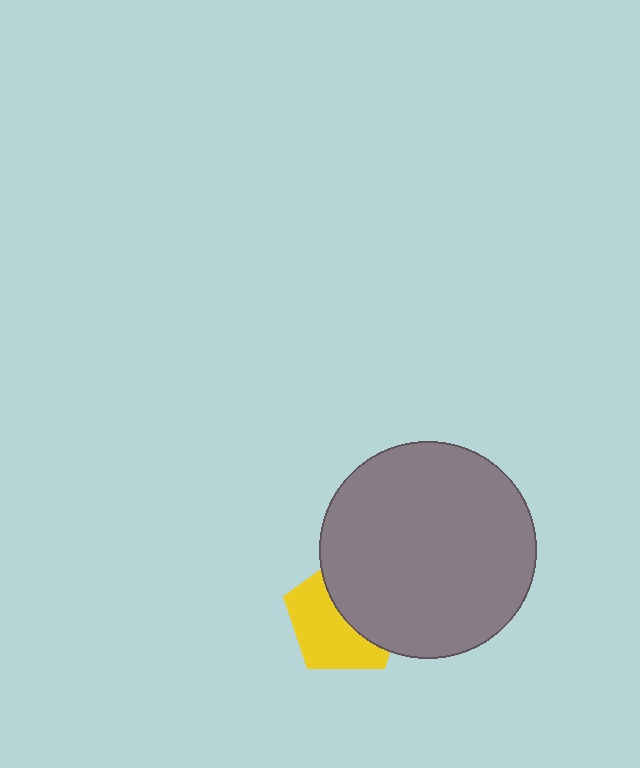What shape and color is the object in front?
The object in front is a gray circle.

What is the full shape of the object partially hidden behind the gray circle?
The partially hidden object is a yellow pentagon.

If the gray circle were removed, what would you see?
You would see the complete yellow pentagon.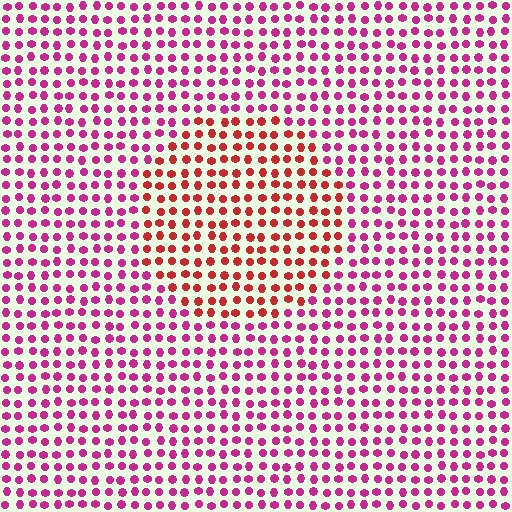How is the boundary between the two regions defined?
The boundary is defined purely by a slight shift in hue (about 38 degrees). Spacing, size, and orientation are identical on both sides.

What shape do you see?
I see a circle.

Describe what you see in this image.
The image is filled with small magenta elements in a uniform arrangement. A circle-shaped region is visible where the elements are tinted to a slightly different hue, forming a subtle color boundary.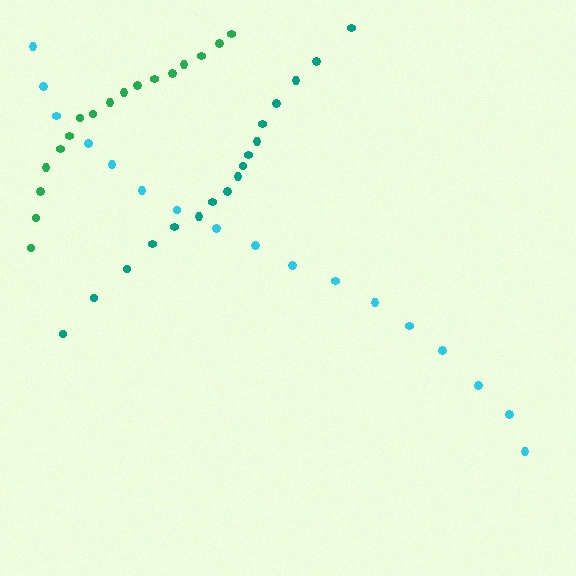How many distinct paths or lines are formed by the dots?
There are 3 distinct paths.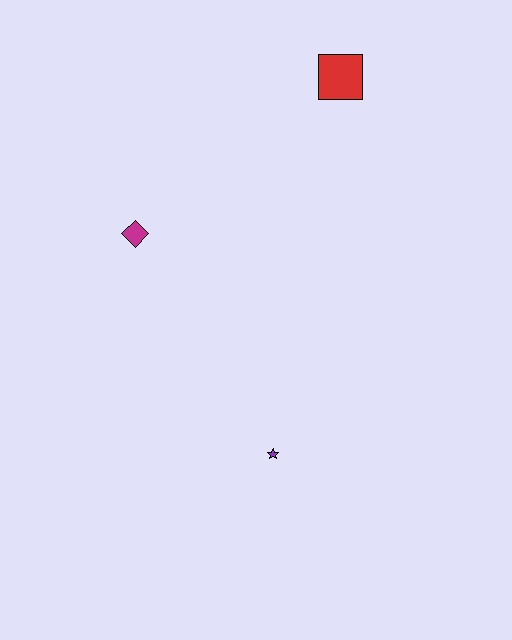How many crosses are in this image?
There are no crosses.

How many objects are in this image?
There are 3 objects.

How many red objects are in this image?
There is 1 red object.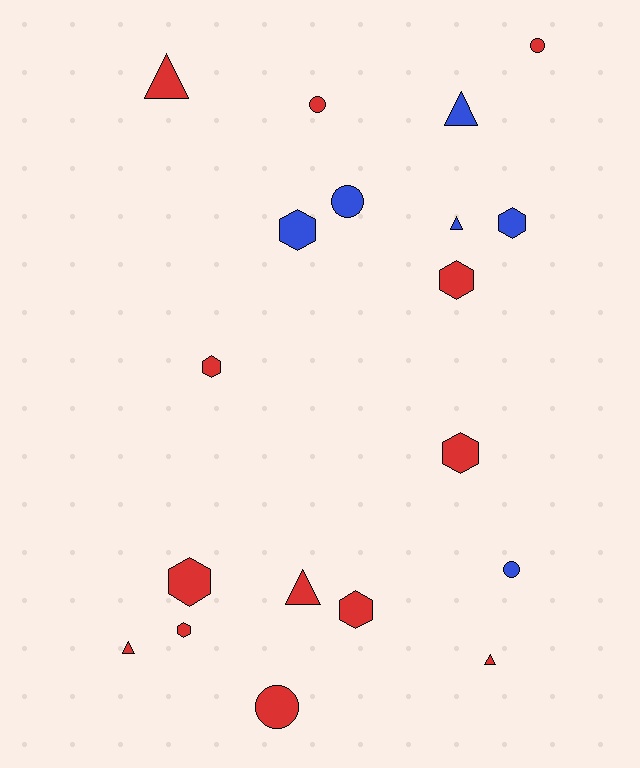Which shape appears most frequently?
Hexagon, with 8 objects.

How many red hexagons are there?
There are 6 red hexagons.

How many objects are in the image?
There are 19 objects.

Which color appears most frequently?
Red, with 13 objects.